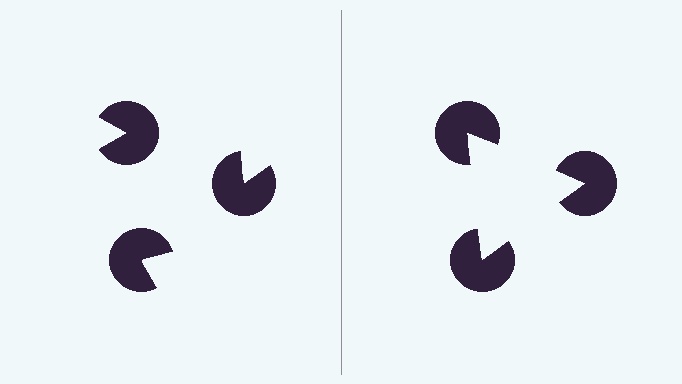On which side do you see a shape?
An illusory triangle appears on the right side. On the left side the wedge cuts are rotated, so no coherent shape forms.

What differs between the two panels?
The pac-man discs are positioned identically on both sides; only the wedge orientations differ. On the right they align to a triangle; on the left they are misaligned.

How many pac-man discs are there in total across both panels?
6 — 3 on each side.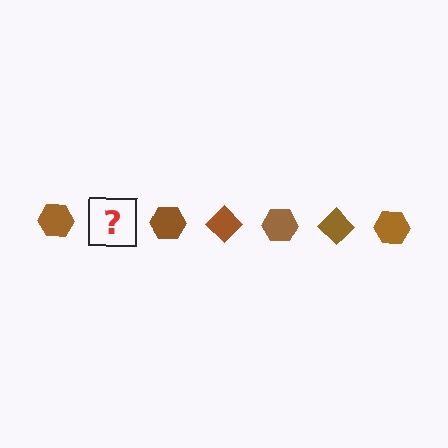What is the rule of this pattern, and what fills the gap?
The rule is that the pattern cycles through hexagon, diamond shapes in brown. The gap should be filled with a brown diamond.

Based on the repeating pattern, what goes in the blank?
The blank should be a brown diamond.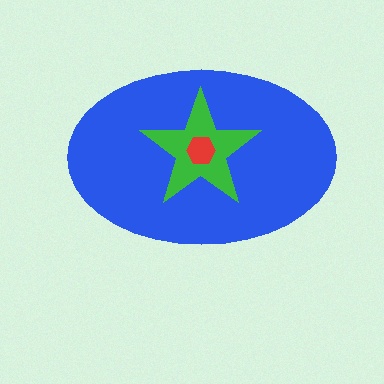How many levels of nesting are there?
3.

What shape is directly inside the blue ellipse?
The green star.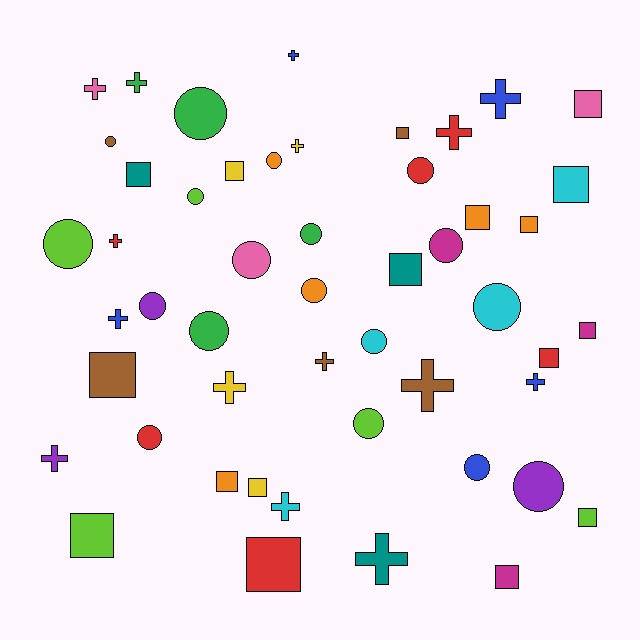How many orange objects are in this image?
There are 5 orange objects.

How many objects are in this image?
There are 50 objects.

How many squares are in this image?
There are 17 squares.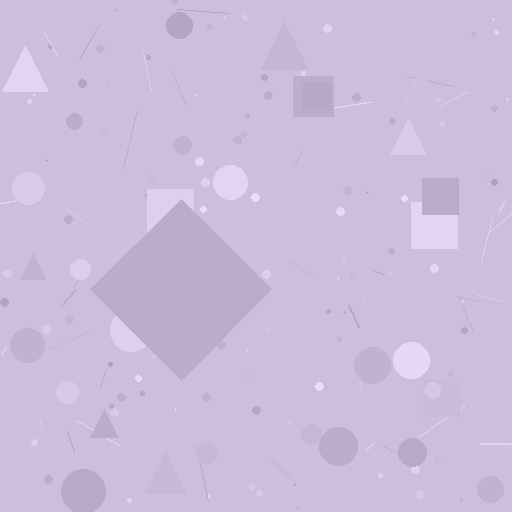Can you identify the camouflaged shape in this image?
The camouflaged shape is a diamond.